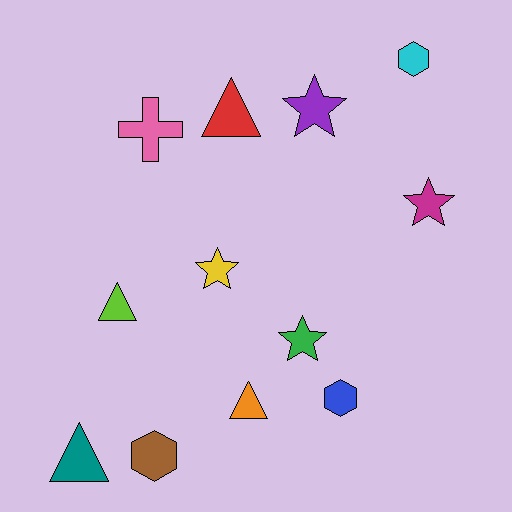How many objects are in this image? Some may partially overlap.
There are 12 objects.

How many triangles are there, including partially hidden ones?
There are 4 triangles.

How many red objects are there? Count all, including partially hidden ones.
There is 1 red object.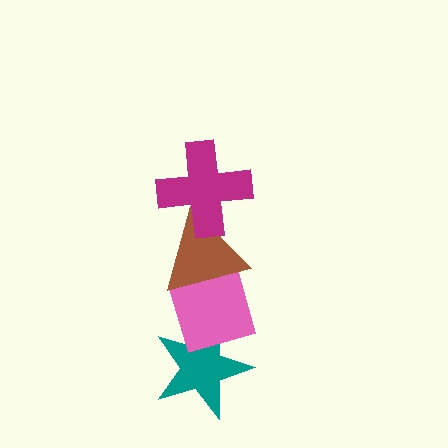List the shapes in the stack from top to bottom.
From top to bottom: the magenta cross, the brown triangle, the pink diamond, the teal star.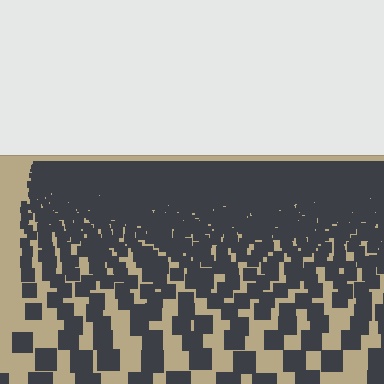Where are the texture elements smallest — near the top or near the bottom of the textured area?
Near the top.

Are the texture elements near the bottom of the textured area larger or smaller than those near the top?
Larger. Near the bottom, elements are closer to the viewer and appear at a bigger on-screen size.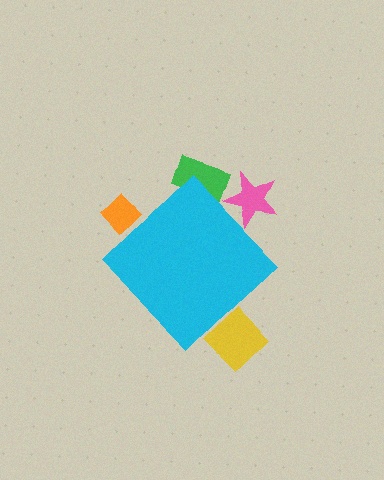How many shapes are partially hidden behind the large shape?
4 shapes are partially hidden.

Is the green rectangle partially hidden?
Yes, the green rectangle is partially hidden behind the cyan diamond.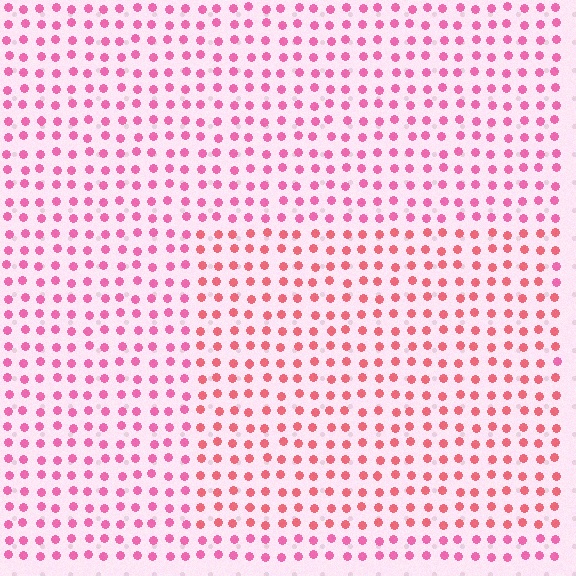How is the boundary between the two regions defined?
The boundary is defined purely by a slight shift in hue (about 24 degrees). Spacing, size, and orientation are identical on both sides.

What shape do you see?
I see a rectangle.